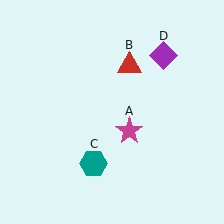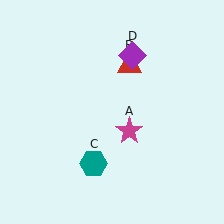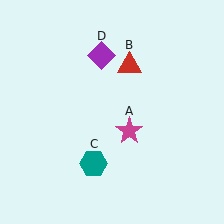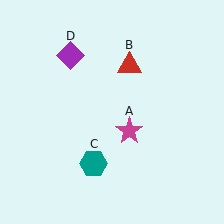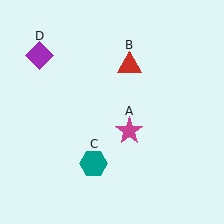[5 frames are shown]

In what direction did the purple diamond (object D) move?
The purple diamond (object D) moved left.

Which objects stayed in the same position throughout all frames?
Magenta star (object A) and red triangle (object B) and teal hexagon (object C) remained stationary.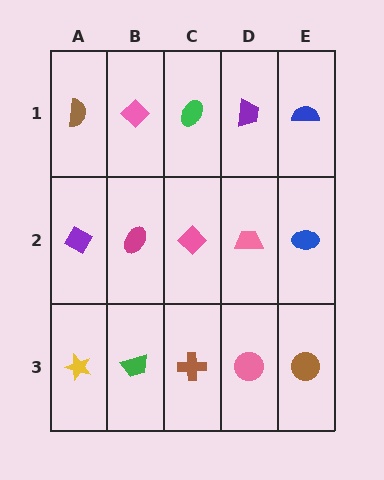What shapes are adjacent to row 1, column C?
A pink diamond (row 2, column C), a pink diamond (row 1, column B), a purple trapezoid (row 1, column D).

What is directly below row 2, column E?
A brown circle.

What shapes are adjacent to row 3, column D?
A pink trapezoid (row 2, column D), a brown cross (row 3, column C), a brown circle (row 3, column E).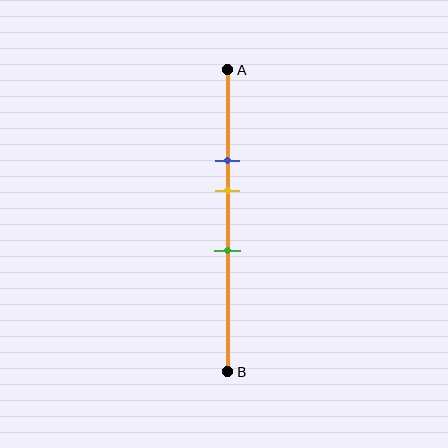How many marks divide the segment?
There are 3 marks dividing the segment.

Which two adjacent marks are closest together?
The blue and yellow marks are the closest adjacent pair.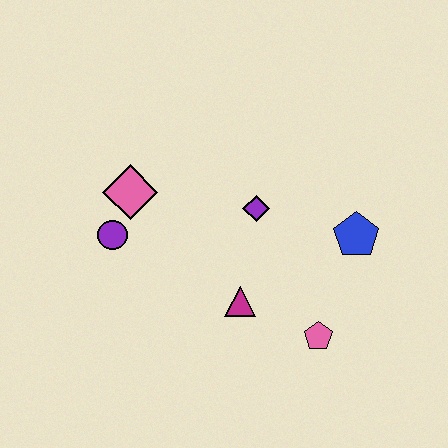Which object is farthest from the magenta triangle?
The pink diamond is farthest from the magenta triangle.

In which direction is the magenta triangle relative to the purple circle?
The magenta triangle is to the right of the purple circle.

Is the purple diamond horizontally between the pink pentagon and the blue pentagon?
No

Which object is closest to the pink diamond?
The purple circle is closest to the pink diamond.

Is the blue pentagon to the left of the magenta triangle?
No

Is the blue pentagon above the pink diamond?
No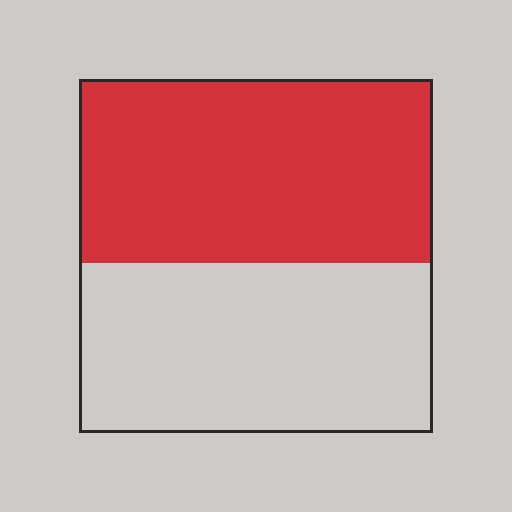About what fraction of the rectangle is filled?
About one half (1/2).